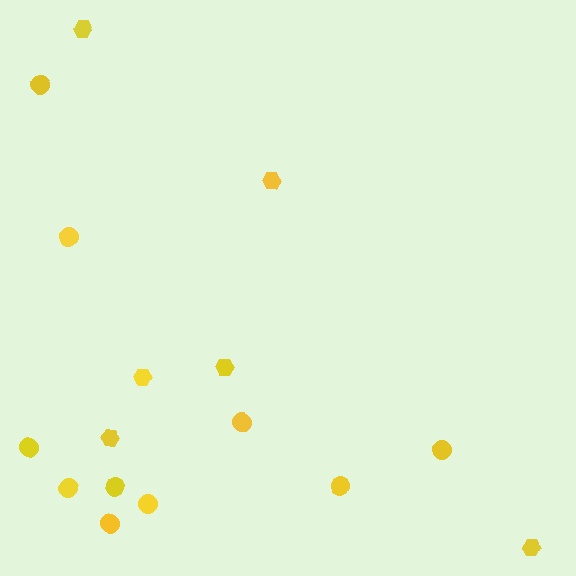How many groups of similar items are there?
There are 2 groups: one group of circles (10) and one group of hexagons (6).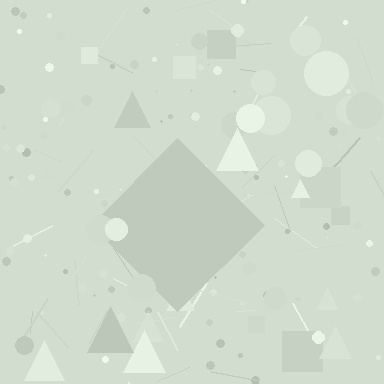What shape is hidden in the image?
A diamond is hidden in the image.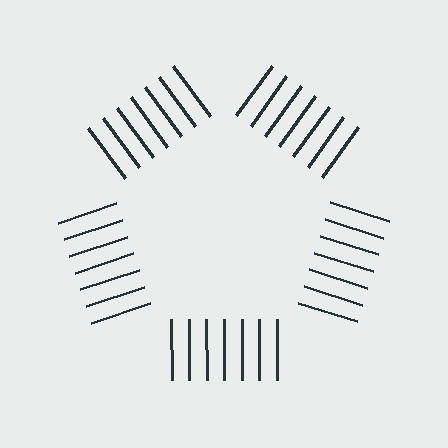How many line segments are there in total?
35 — 7 along each of the 5 edges.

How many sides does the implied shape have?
5 sides — the line-ends trace a pentagon.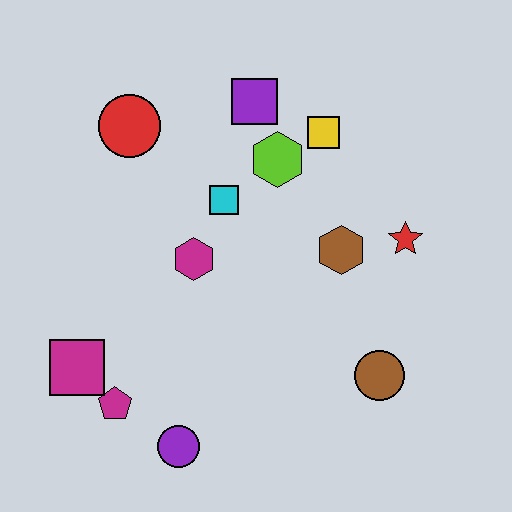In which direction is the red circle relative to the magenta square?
The red circle is above the magenta square.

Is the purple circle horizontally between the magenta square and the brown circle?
Yes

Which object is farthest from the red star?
The magenta square is farthest from the red star.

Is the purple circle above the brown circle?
No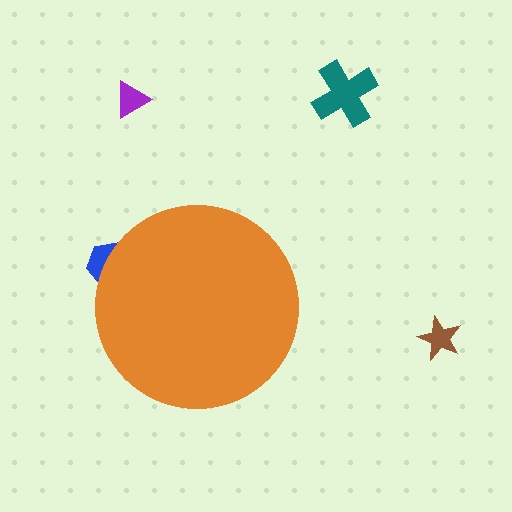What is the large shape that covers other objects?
An orange circle.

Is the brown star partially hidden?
No, the brown star is fully visible.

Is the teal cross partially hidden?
No, the teal cross is fully visible.